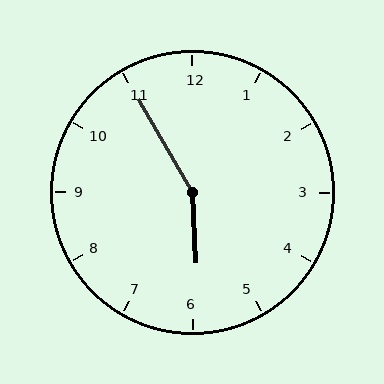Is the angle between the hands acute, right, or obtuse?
It is obtuse.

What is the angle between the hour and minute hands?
Approximately 152 degrees.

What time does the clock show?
5:55.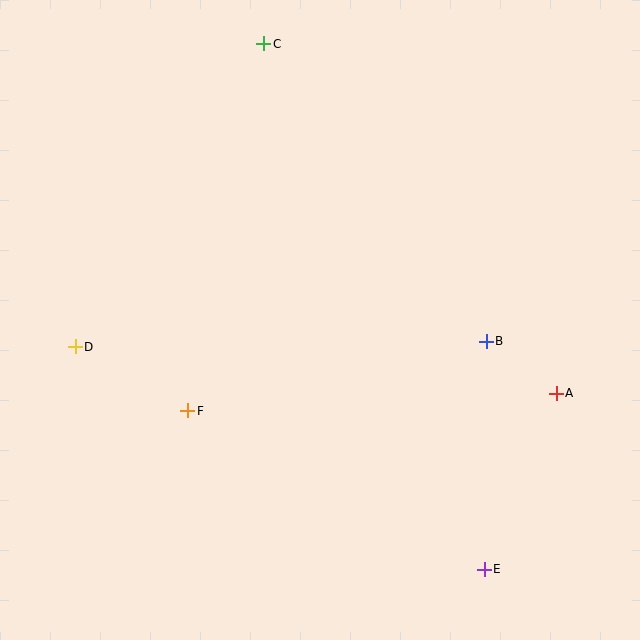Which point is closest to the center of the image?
Point F at (188, 411) is closest to the center.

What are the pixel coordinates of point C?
Point C is at (264, 44).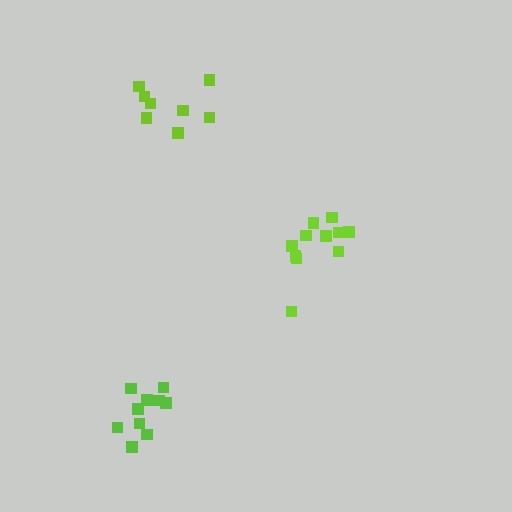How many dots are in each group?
Group 1: 10 dots, Group 2: 11 dots, Group 3: 8 dots (29 total).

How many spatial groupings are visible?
There are 3 spatial groupings.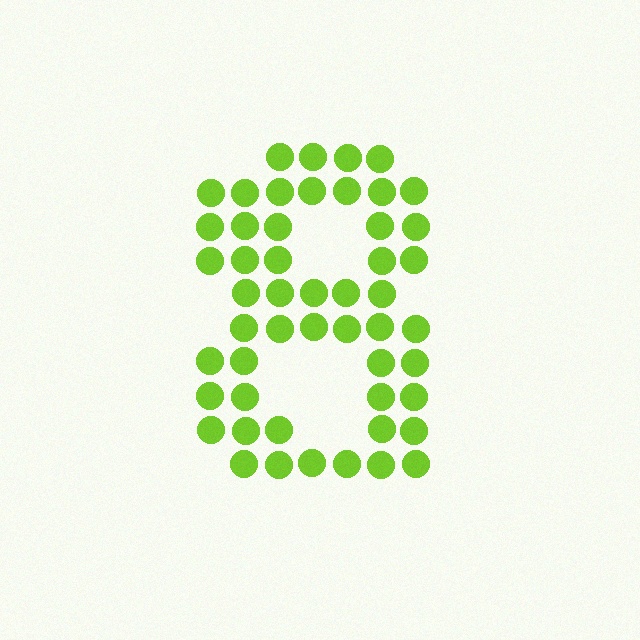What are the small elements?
The small elements are circles.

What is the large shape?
The large shape is the digit 8.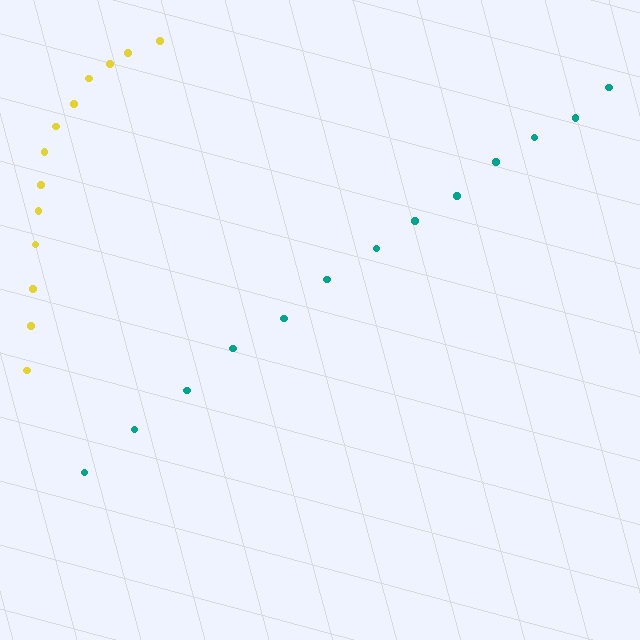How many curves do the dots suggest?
There are 2 distinct paths.